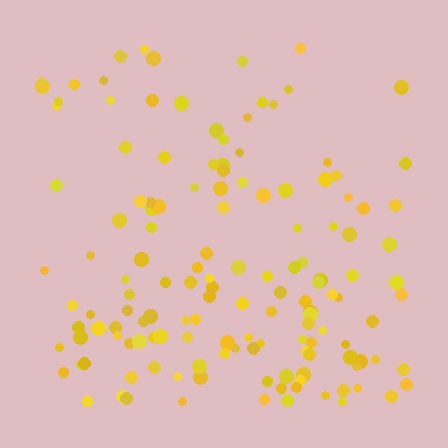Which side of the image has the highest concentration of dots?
The bottom.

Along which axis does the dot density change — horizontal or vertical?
Vertical.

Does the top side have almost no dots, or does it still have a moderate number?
Still a moderate number, just noticeably fewer than the bottom.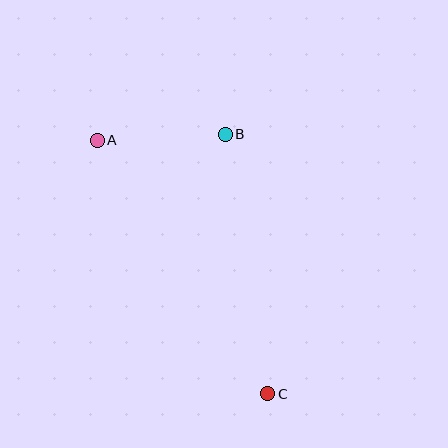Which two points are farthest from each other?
Points A and C are farthest from each other.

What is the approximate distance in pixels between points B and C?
The distance between B and C is approximately 263 pixels.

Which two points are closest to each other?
Points A and B are closest to each other.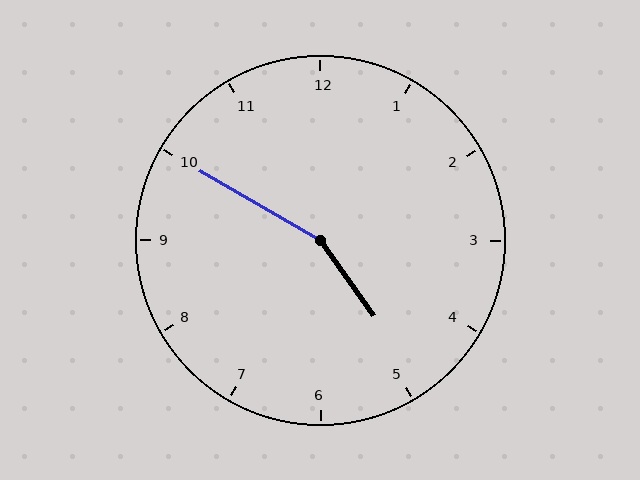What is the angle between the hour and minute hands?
Approximately 155 degrees.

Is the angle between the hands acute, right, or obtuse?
It is obtuse.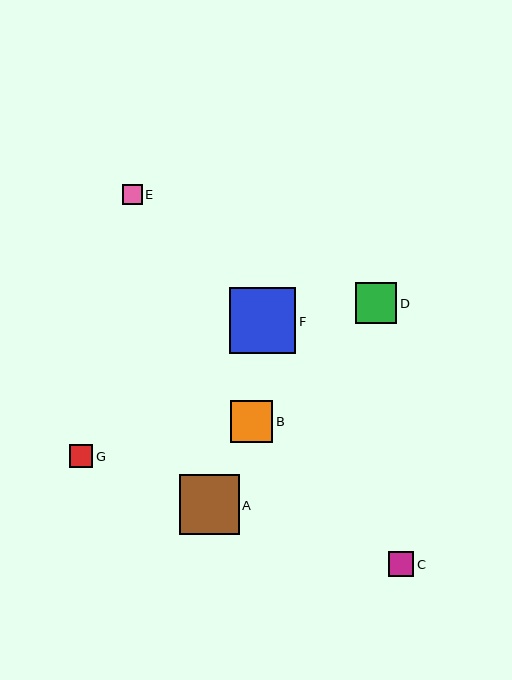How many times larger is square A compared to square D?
Square A is approximately 1.5 times the size of square D.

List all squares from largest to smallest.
From largest to smallest: F, A, B, D, C, G, E.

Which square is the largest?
Square F is the largest with a size of approximately 66 pixels.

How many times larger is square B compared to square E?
Square B is approximately 2.1 times the size of square E.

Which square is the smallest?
Square E is the smallest with a size of approximately 20 pixels.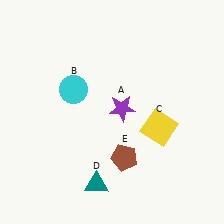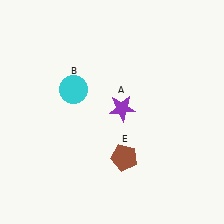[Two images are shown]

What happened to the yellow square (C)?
The yellow square (C) was removed in Image 2. It was in the bottom-right area of Image 1.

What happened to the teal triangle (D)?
The teal triangle (D) was removed in Image 2. It was in the bottom-left area of Image 1.